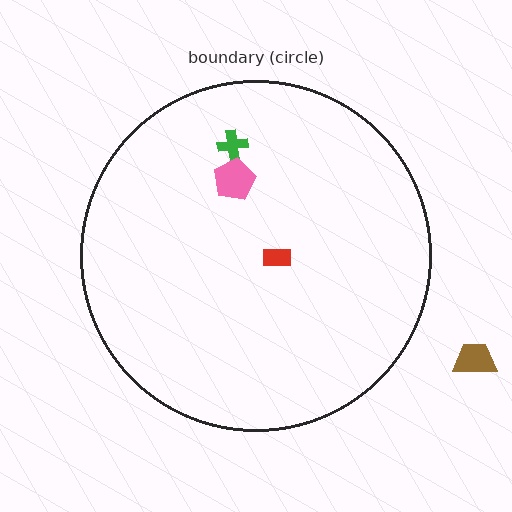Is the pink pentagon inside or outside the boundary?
Inside.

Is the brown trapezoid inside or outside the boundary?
Outside.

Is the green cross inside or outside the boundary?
Inside.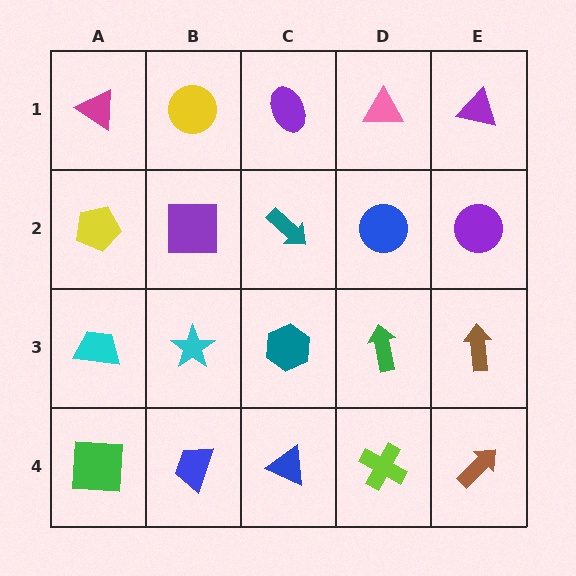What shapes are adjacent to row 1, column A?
A yellow pentagon (row 2, column A), a yellow circle (row 1, column B).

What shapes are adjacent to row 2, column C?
A purple ellipse (row 1, column C), a teal hexagon (row 3, column C), a purple square (row 2, column B), a blue circle (row 2, column D).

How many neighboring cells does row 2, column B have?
4.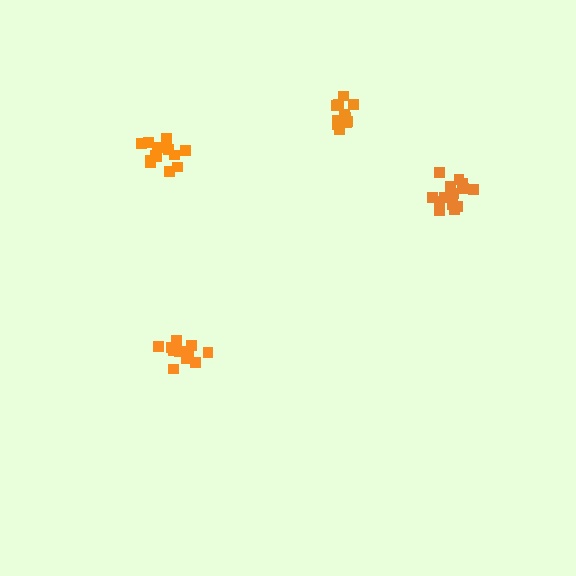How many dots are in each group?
Group 1: 16 dots, Group 2: 11 dots, Group 3: 16 dots, Group 4: 13 dots (56 total).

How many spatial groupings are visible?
There are 4 spatial groupings.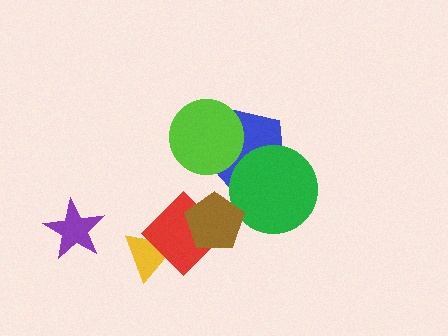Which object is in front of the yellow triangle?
The red diamond is in front of the yellow triangle.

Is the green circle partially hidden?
Yes, it is partially covered by another shape.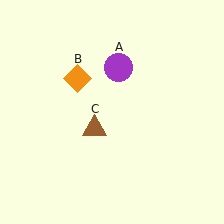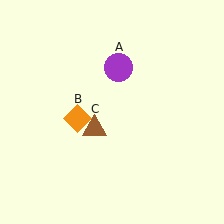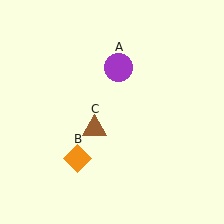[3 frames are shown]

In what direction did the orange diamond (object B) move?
The orange diamond (object B) moved down.